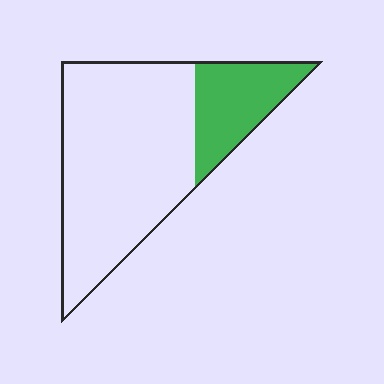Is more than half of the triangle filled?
No.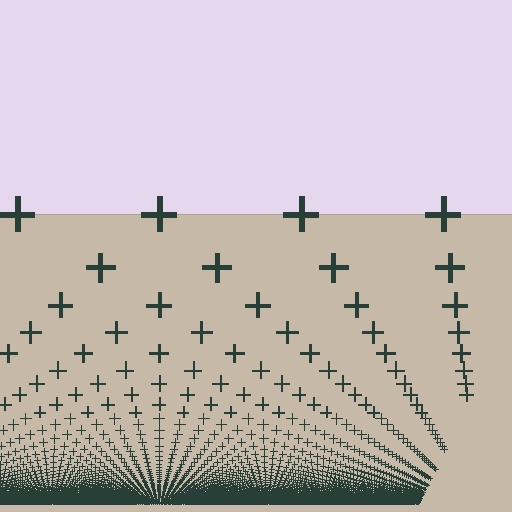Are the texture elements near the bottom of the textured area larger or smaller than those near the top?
Smaller. The gradient is inverted — elements near the bottom are smaller and denser.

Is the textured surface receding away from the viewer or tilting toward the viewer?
The surface appears to tilt toward the viewer. Texture elements get larger and sparser toward the top.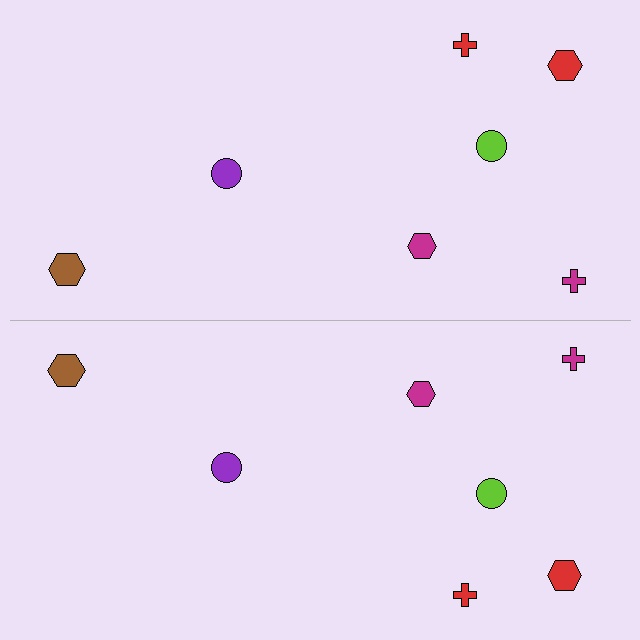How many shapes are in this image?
There are 14 shapes in this image.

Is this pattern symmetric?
Yes, this pattern has bilateral (reflection) symmetry.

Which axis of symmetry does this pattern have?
The pattern has a horizontal axis of symmetry running through the center of the image.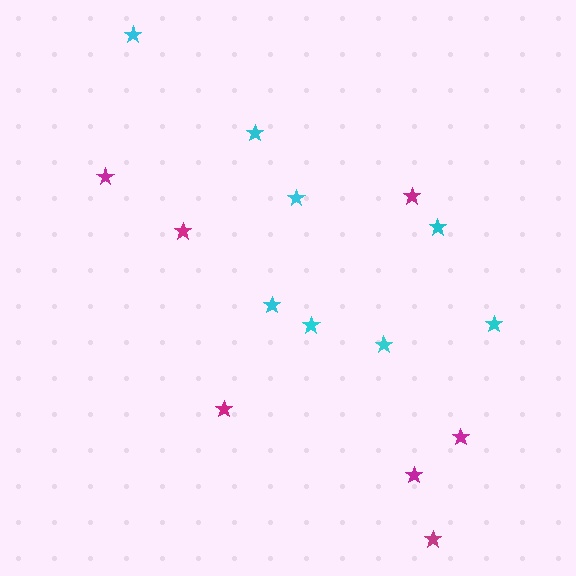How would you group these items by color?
There are 2 groups: one group of cyan stars (8) and one group of magenta stars (7).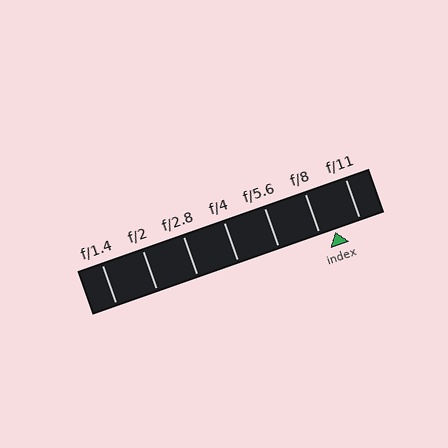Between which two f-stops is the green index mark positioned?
The index mark is between f/8 and f/11.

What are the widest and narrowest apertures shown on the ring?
The widest aperture shown is f/1.4 and the narrowest is f/11.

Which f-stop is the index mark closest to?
The index mark is closest to f/8.